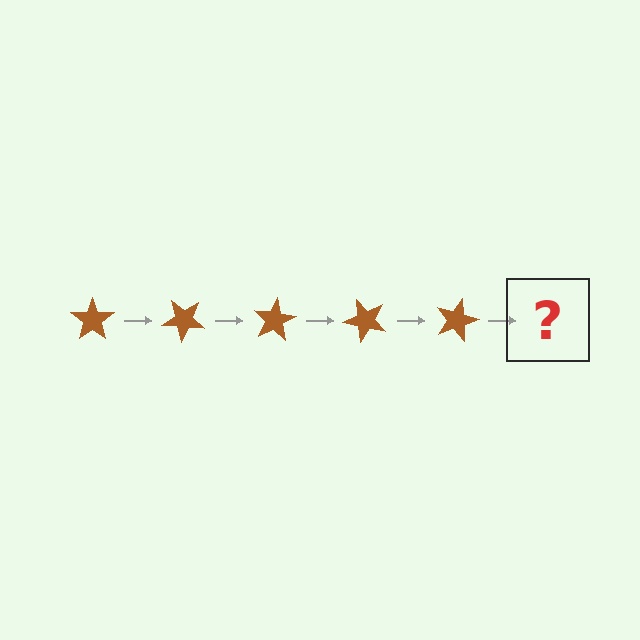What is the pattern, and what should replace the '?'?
The pattern is that the star rotates 40 degrees each step. The '?' should be a brown star rotated 200 degrees.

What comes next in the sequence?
The next element should be a brown star rotated 200 degrees.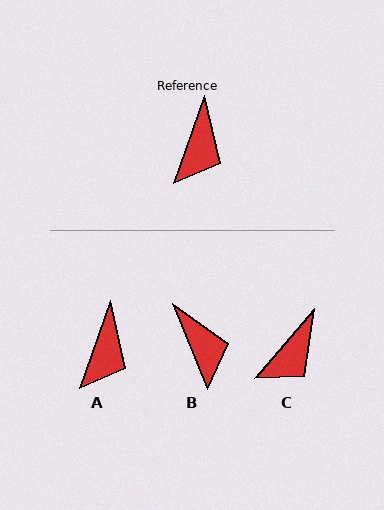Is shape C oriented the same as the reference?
No, it is off by about 21 degrees.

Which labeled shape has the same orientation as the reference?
A.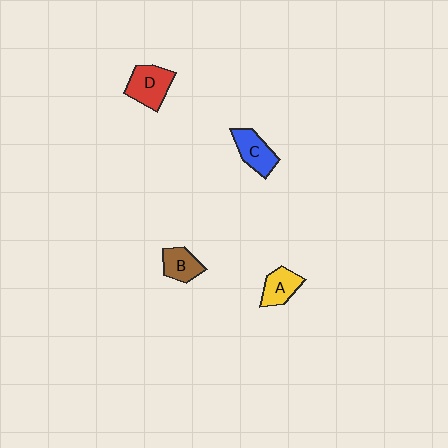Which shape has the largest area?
Shape D (red).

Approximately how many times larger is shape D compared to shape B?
Approximately 1.4 times.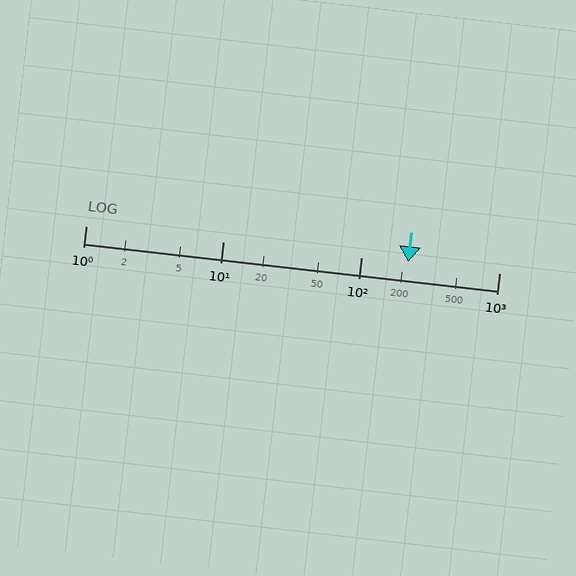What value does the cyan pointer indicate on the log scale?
The pointer indicates approximately 220.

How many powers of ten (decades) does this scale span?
The scale spans 3 decades, from 1 to 1000.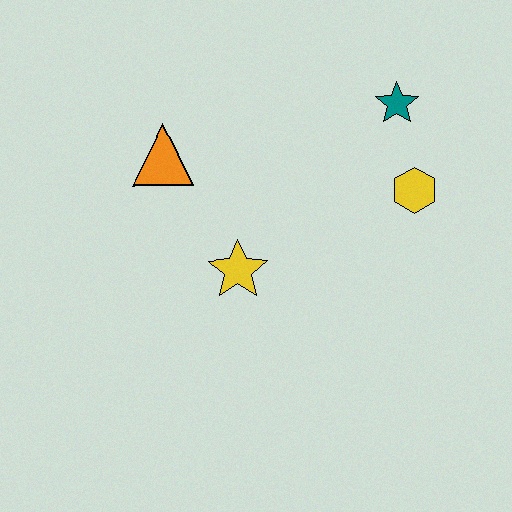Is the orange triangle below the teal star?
Yes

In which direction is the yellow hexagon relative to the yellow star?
The yellow hexagon is to the right of the yellow star.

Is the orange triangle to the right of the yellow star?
No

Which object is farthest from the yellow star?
The teal star is farthest from the yellow star.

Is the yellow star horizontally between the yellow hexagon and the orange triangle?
Yes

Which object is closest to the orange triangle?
The yellow star is closest to the orange triangle.